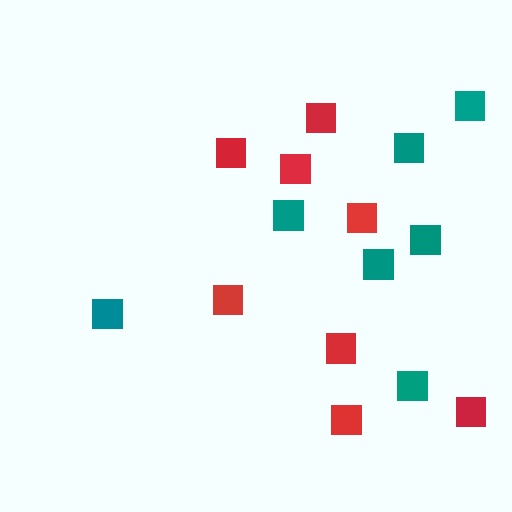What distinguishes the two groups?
There are 2 groups: one group of red squares (8) and one group of teal squares (7).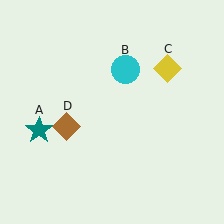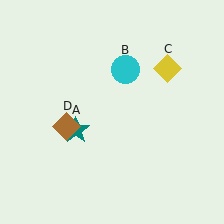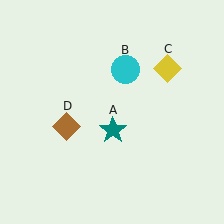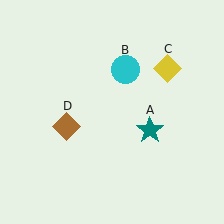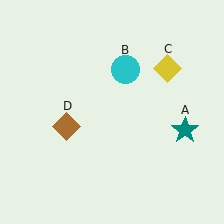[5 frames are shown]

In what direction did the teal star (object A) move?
The teal star (object A) moved right.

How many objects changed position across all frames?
1 object changed position: teal star (object A).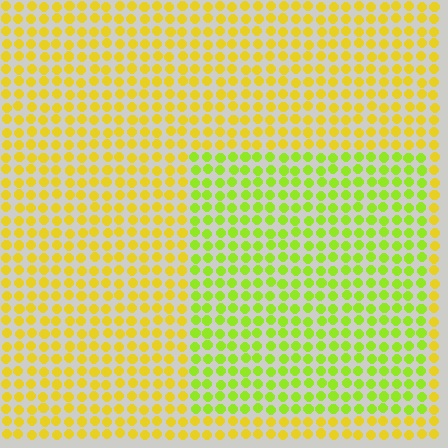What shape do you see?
I see a rectangle.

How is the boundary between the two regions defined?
The boundary is defined purely by a slight shift in hue (about 34 degrees). Spacing, size, and orientation are identical on both sides.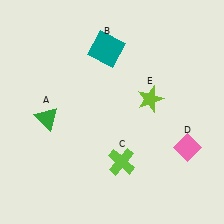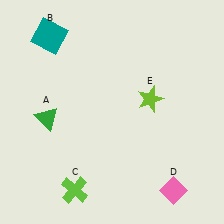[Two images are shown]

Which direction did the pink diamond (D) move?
The pink diamond (D) moved down.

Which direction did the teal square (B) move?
The teal square (B) moved left.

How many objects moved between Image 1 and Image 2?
3 objects moved between the two images.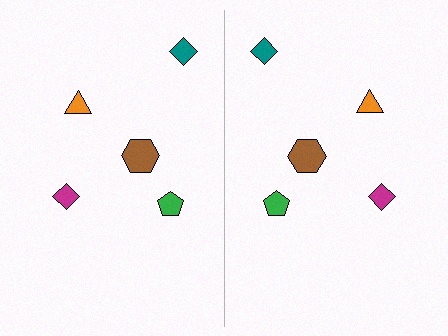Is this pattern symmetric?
Yes, this pattern has bilateral (reflection) symmetry.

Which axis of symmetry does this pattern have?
The pattern has a vertical axis of symmetry running through the center of the image.